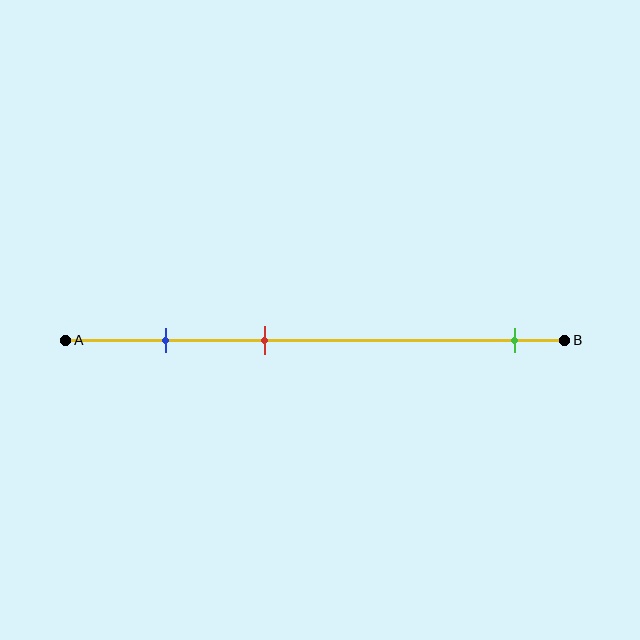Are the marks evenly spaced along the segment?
No, the marks are not evenly spaced.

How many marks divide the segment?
There are 3 marks dividing the segment.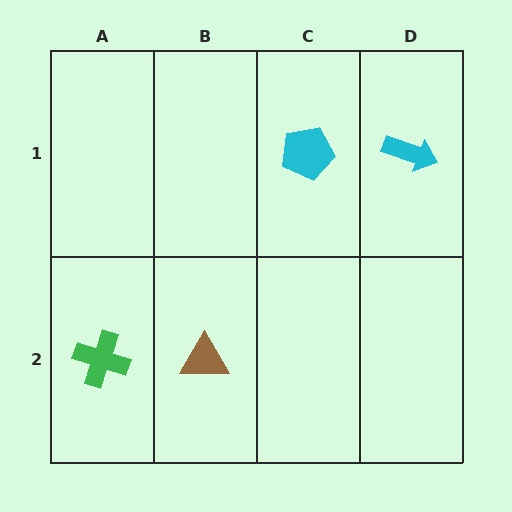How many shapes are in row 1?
2 shapes.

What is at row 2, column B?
A brown triangle.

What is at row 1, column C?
A cyan pentagon.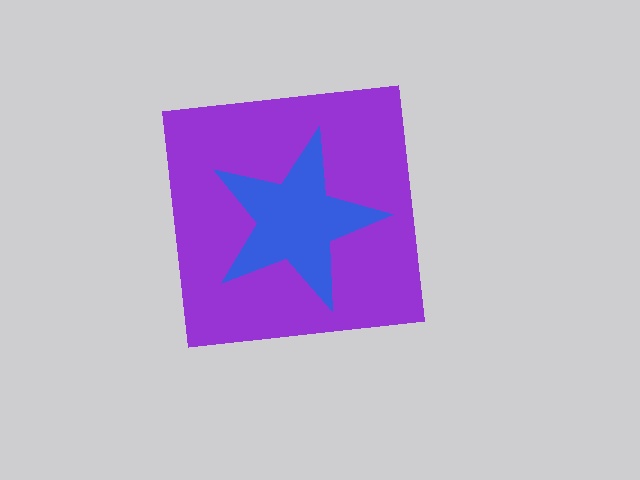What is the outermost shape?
The purple square.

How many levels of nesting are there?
2.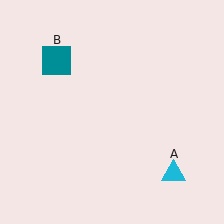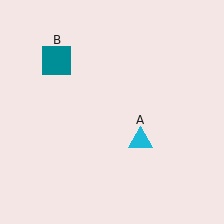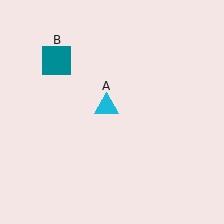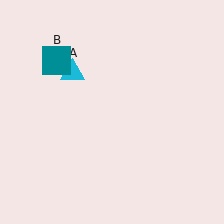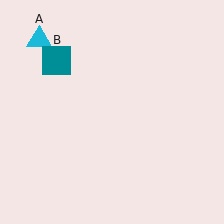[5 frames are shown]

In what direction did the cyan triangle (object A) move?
The cyan triangle (object A) moved up and to the left.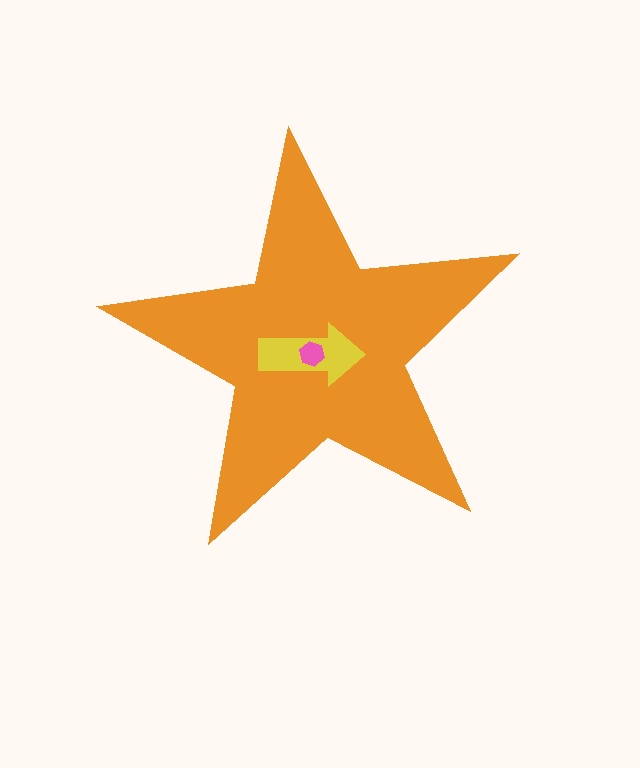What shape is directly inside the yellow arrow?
The pink hexagon.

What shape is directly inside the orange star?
The yellow arrow.